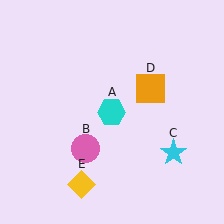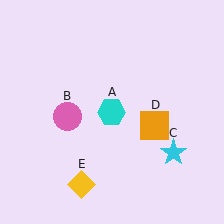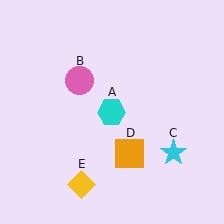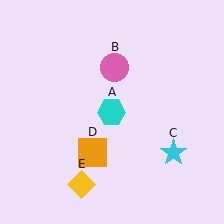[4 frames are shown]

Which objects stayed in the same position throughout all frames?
Cyan hexagon (object A) and cyan star (object C) and yellow diamond (object E) remained stationary.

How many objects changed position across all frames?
2 objects changed position: pink circle (object B), orange square (object D).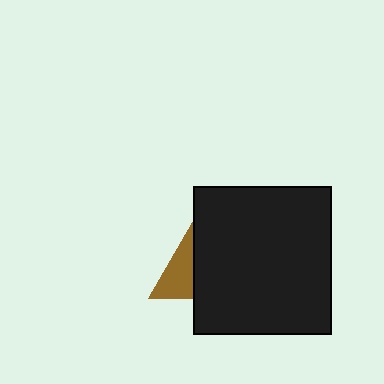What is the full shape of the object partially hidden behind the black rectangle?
The partially hidden object is a brown triangle.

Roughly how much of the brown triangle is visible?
About half of it is visible (roughly 52%).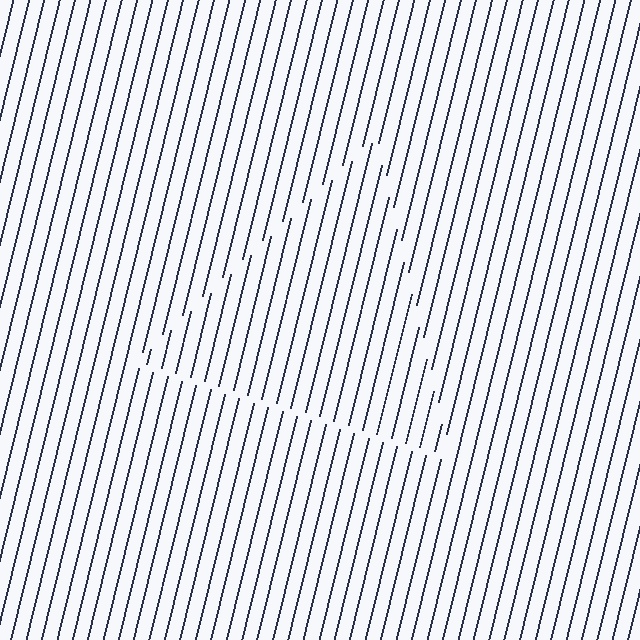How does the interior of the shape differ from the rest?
The interior of the shape contains the same grating, shifted by half a period — the contour is defined by the phase discontinuity where line-ends from the inner and outer gratings abut.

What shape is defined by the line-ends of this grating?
An illusory triangle. The interior of the shape contains the same grating, shifted by half a period — the contour is defined by the phase discontinuity where line-ends from the inner and outer gratings abut.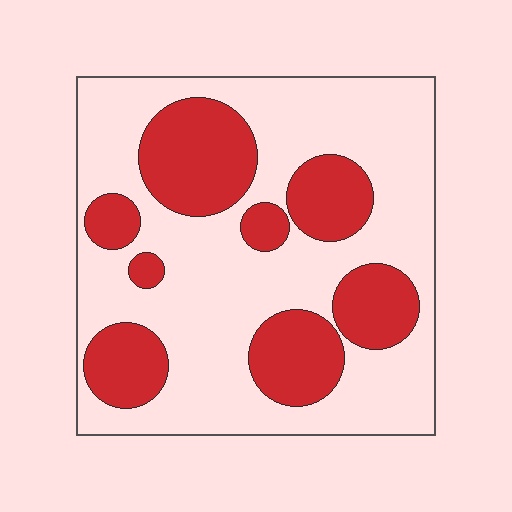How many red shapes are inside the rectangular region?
8.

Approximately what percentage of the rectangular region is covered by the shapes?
Approximately 35%.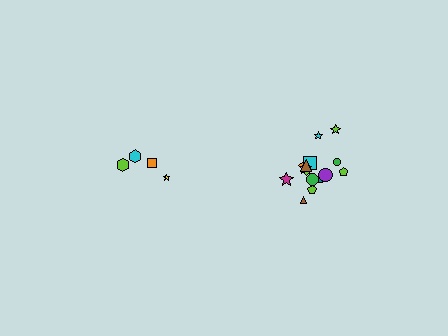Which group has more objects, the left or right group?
The right group.